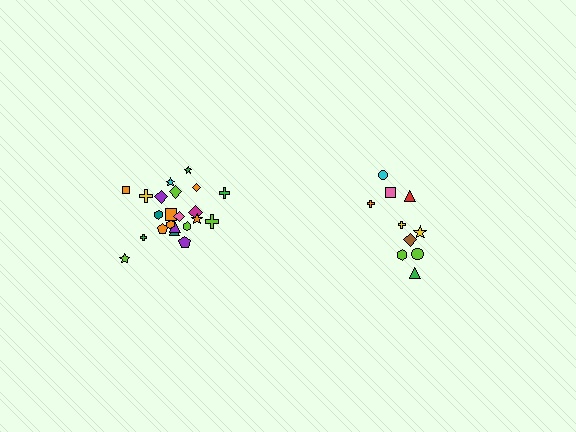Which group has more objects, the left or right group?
The left group.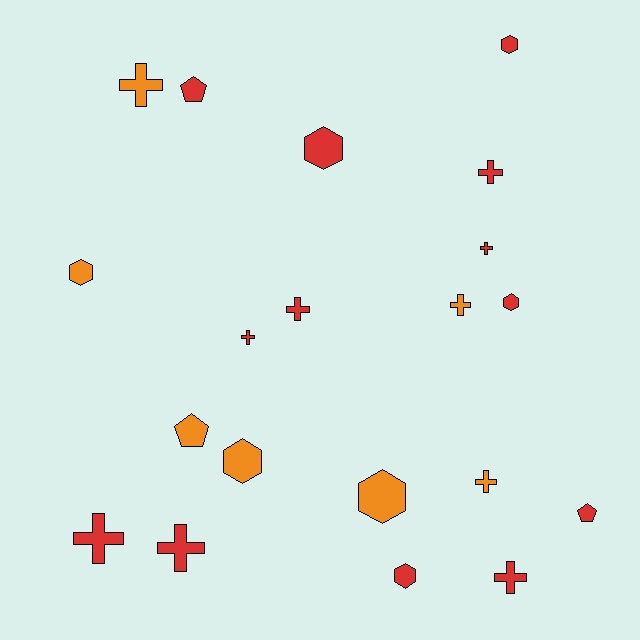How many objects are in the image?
There are 20 objects.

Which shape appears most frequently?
Cross, with 10 objects.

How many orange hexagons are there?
There are 3 orange hexagons.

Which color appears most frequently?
Red, with 13 objects.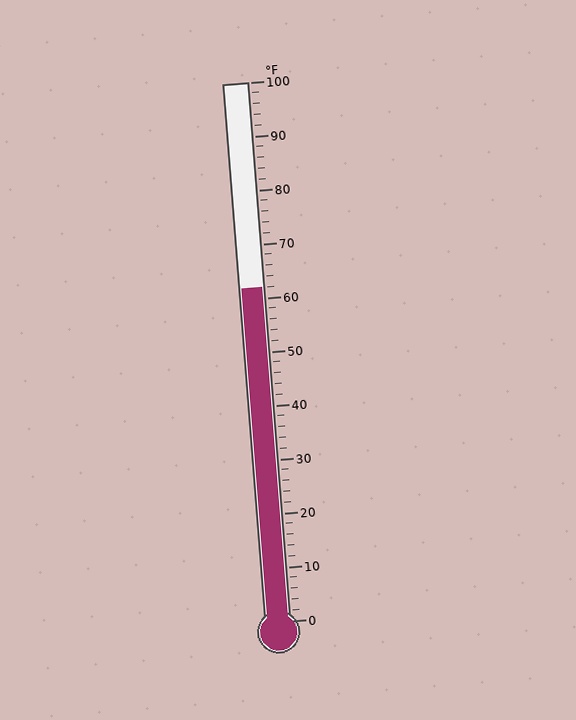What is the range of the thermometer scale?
The thermometer scale ranges from 0°F to 100°F.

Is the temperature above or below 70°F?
The temperature is below 70°F.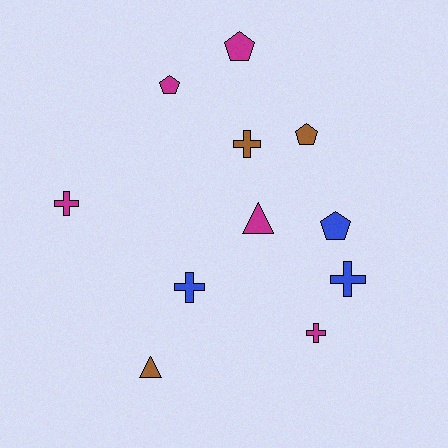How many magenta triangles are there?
There is 1 magenta triangle.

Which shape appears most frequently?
Cross, with 5 objects.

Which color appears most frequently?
Magenta, with 5 objects.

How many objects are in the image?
There are 11 objects.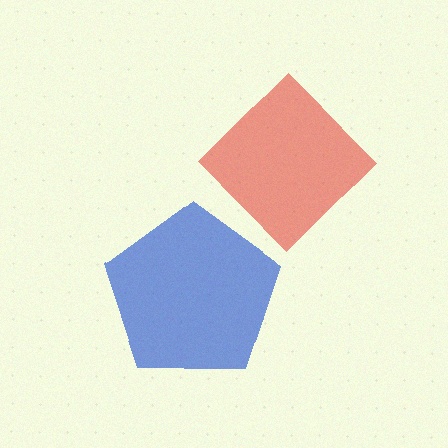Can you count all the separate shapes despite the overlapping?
Yes, there are 2 separate shapes.